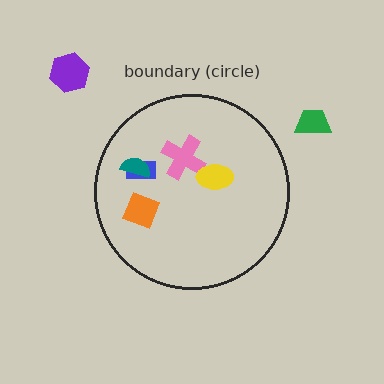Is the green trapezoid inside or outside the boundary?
Outside.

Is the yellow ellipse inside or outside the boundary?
Inside.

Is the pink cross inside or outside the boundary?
Inside.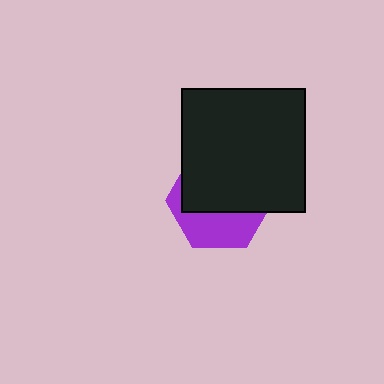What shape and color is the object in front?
The object in front is a black square.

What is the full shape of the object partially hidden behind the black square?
The partially hidden object is a purple hexagon.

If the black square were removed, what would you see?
You would see the complete purple hexagon.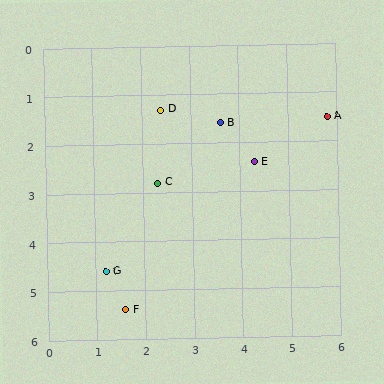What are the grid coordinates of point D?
Point D is at approximately (2.4, 1.3).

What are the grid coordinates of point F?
Point F is at approximately (1.6, 5.4).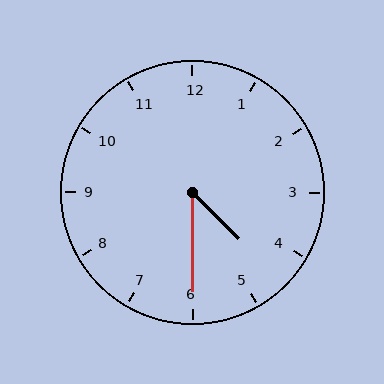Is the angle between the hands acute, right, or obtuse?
It is acute.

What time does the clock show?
4:30.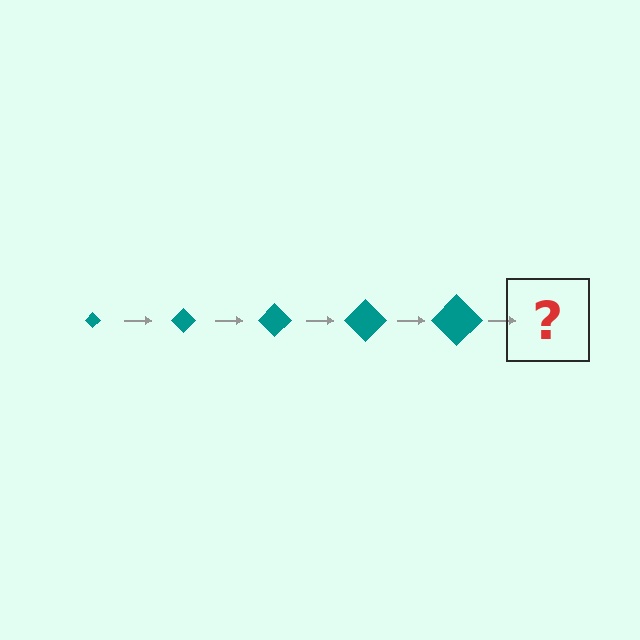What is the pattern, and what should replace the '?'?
The pattern is that the diamond gets progressively larger each step. The '?' should be a teal diamond, larger than the previous one.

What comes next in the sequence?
The next element should be a teal diamond, larger than the previous one.